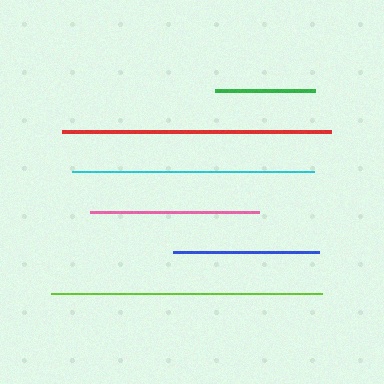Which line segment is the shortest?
The green line is the shortest at approximately 99 pixels.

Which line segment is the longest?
The lime line is the longest at approximately 271 pixels.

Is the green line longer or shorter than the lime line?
The lime line is longer than the green line.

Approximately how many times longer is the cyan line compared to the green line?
The cyan line is approximately 2.4 times the length of the green line.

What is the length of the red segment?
The red segment is approximately 269 pixels long.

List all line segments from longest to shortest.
From longest to shortest: lime, red, cyan, pink, blue, green.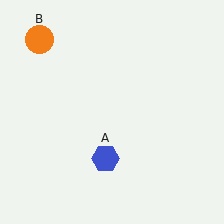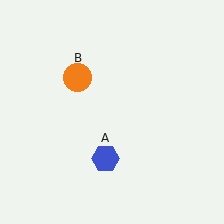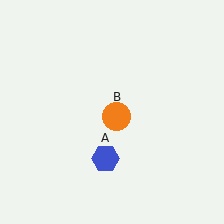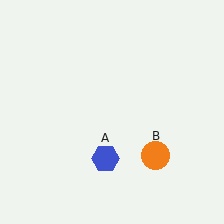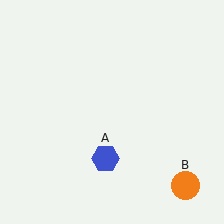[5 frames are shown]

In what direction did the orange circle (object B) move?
The orange circle (object B) moved down and to the right.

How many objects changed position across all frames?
1 object changed position: orange circle (object B).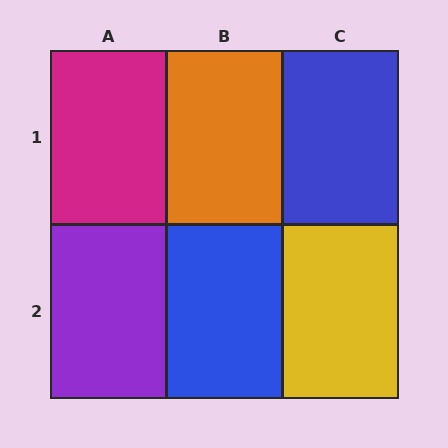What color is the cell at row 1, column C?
Blue.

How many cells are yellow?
1 cell is yellow.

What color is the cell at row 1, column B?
Orange.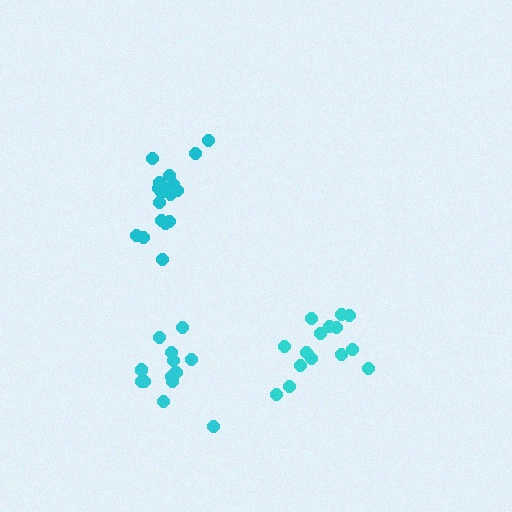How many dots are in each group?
Group 1: 18 dots, Group 2: 15 dots, Group 3: 13 dots (46 total).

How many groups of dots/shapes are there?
There are 3 groups.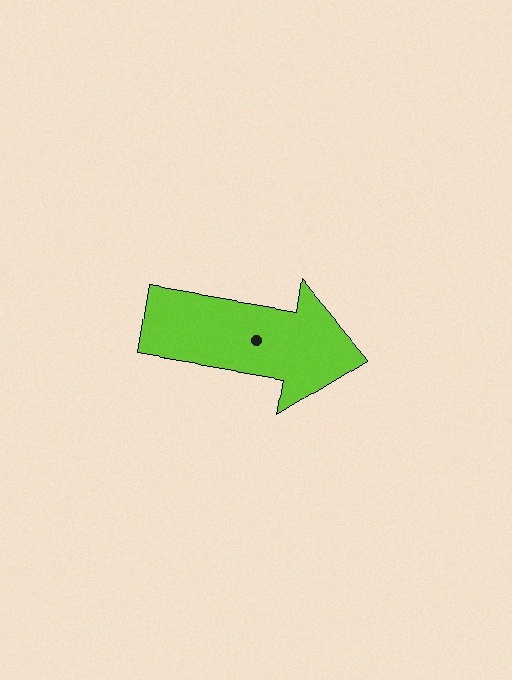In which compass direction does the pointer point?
East.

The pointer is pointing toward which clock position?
Roughly 3 o'clock.